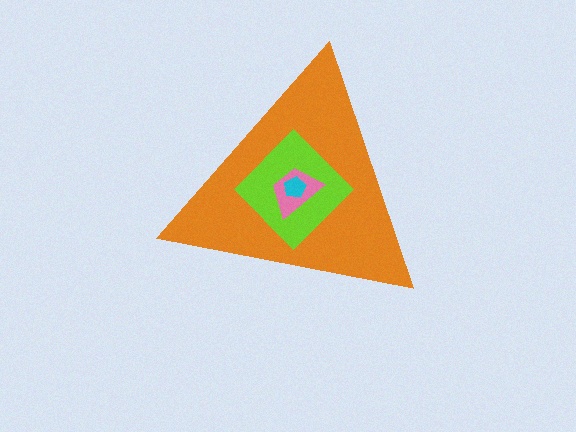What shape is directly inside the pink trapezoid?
The cyan pentagon.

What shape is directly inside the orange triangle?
The lime diamond.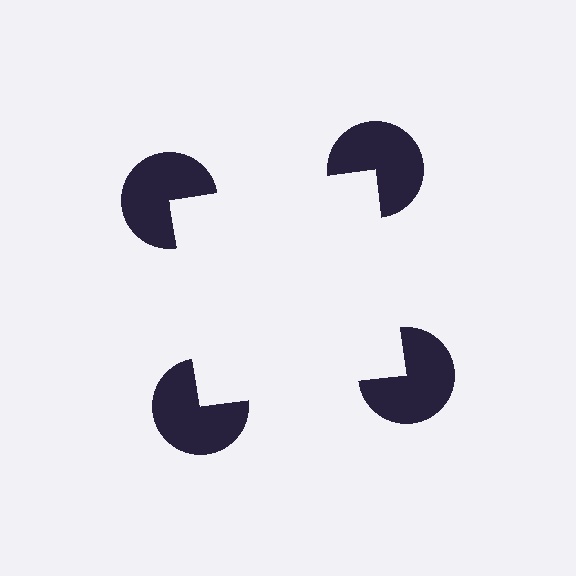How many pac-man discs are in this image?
There are 4 — one at each vertex of the illusory square.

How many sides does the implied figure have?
4 sides.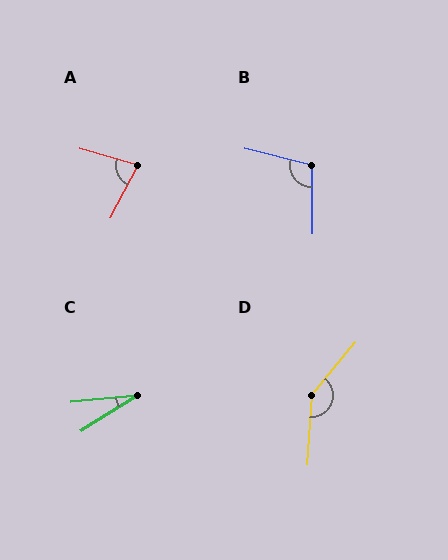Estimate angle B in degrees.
Approximately 105 degrees.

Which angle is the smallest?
C, at approximately 27 degrees.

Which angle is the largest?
D, at approximately 144 degrees.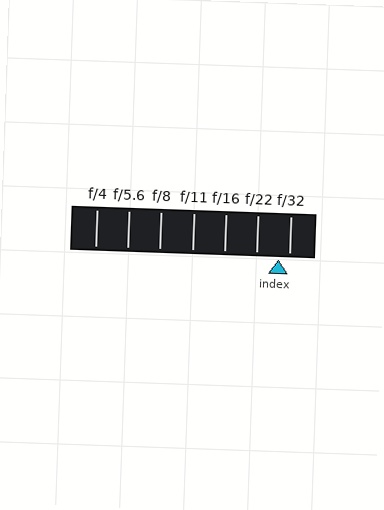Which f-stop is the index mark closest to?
The index mark is closest to f/32.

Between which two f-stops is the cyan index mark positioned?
The index mark is between f/22 and f/32.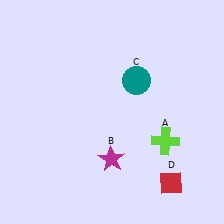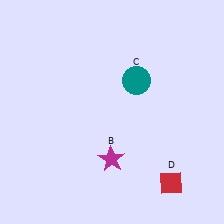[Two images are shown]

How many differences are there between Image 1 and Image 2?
There is 1 difference between the two images.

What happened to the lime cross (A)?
The lime cross (A) was removed in Image 2. It was in the bottom-right area of Image 1.